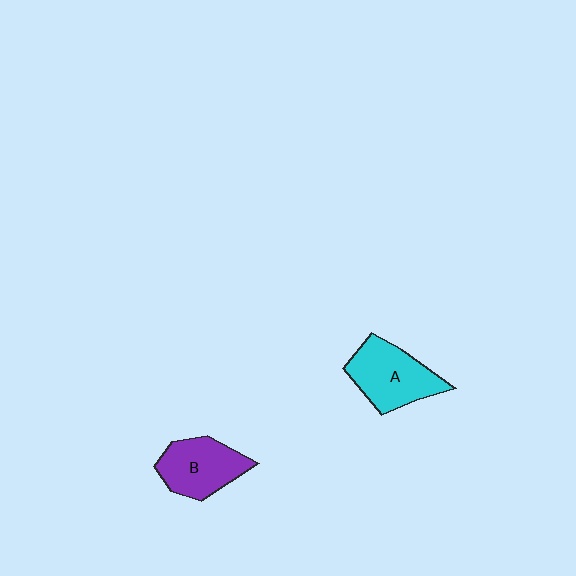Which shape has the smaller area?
Shape B (purple).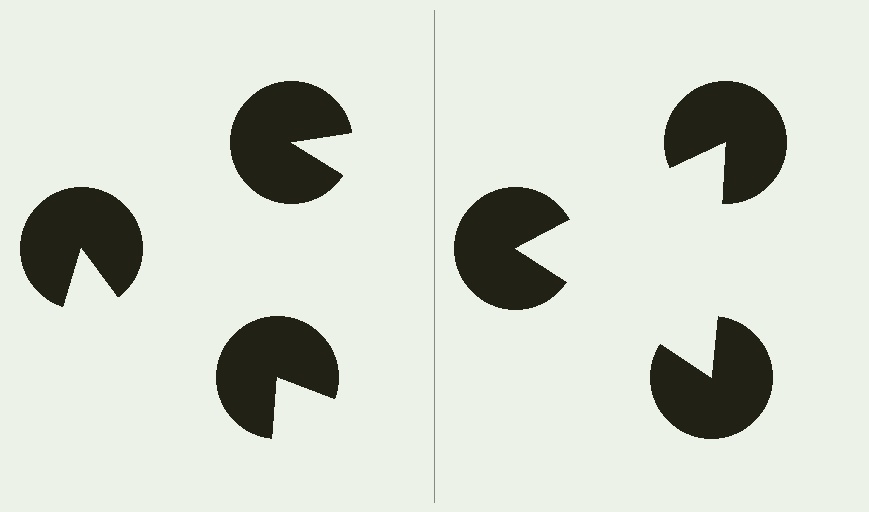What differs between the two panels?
The pac-man discs are positioned identically on both sides; only the wedge orientations differ. On the right they align to a triangle; on the left they are misaligned.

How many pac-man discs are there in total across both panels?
6 — 3 on each side.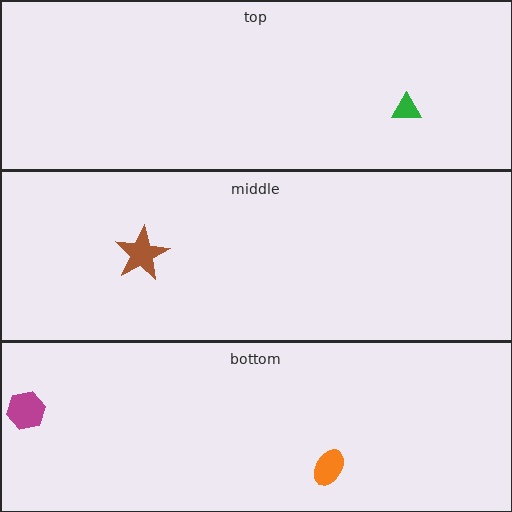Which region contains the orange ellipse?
The bottom region.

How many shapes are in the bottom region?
2.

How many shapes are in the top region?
1.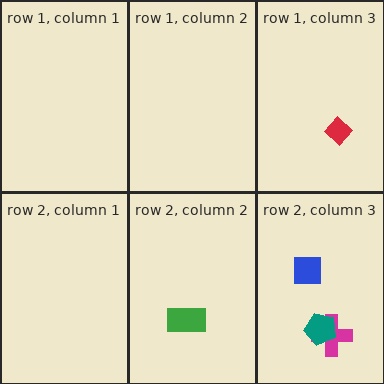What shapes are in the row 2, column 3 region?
The magenta cross, the blue square, the teal pentagon.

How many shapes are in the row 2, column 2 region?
1.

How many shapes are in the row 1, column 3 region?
1.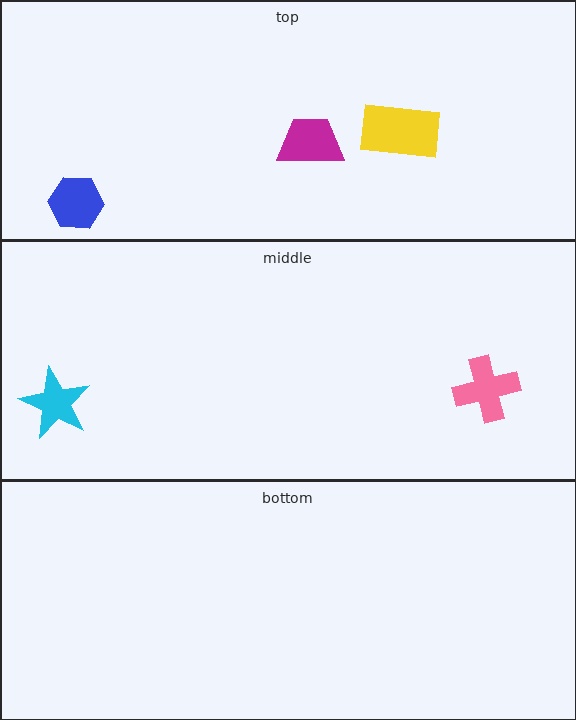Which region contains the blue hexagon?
The top region.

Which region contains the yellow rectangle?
The top region.